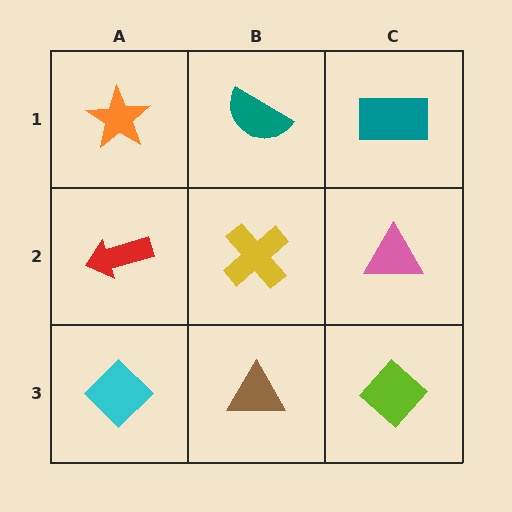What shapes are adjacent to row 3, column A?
A red arrow (row 2, column A), a brown triangle (row 3, column B).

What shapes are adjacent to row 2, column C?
A teal rectangle (row 1, column C), a lime diamond (row 3, column C), a yellow cross (row 2, column B).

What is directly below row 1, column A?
A red arrow.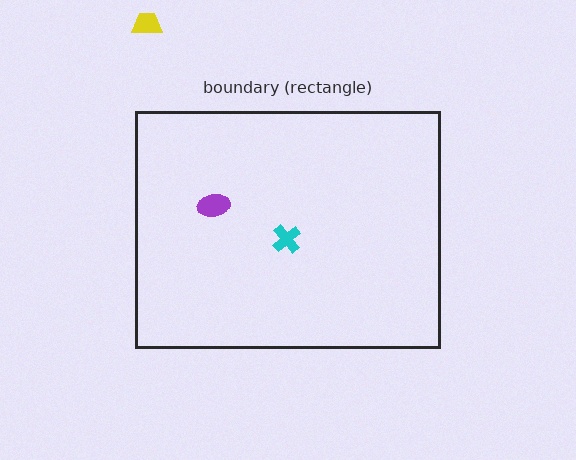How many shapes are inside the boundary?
2 inside, 1 outside.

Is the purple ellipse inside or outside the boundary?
Inside.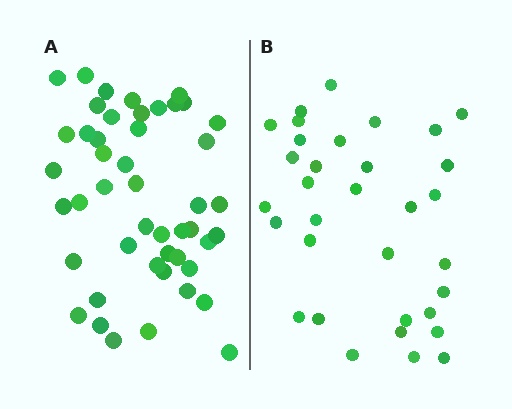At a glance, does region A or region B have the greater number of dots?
Region A (the left region) has more dots.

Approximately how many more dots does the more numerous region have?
Region A has approximately 15 more dots than region B.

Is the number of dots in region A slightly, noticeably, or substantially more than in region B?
Region A has noticeably more, but not dramatically so. The ratio is roughly 1.4 to 1.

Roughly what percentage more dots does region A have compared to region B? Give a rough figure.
About 40% more.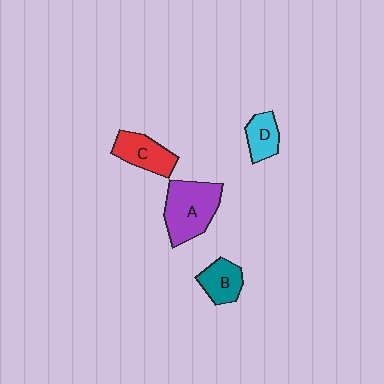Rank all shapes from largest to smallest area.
From largest to smallest: A (purple), C (red), B (teal), D (cyan).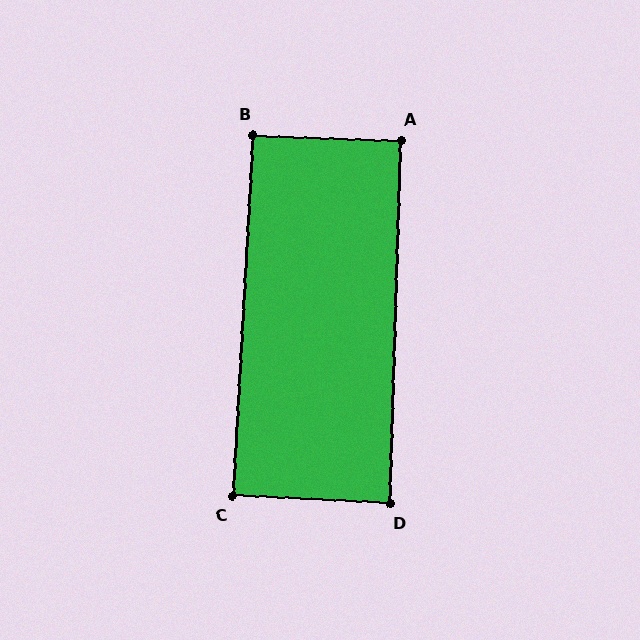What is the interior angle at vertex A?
Approximately 90 degrees (approximately right).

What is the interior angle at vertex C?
Approximately 90 degrees (approximately right).